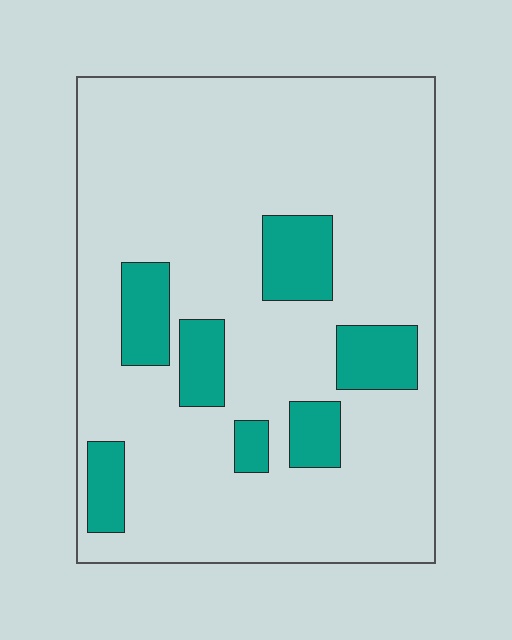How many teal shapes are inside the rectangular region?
7.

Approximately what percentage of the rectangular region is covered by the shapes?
Approximately 15%.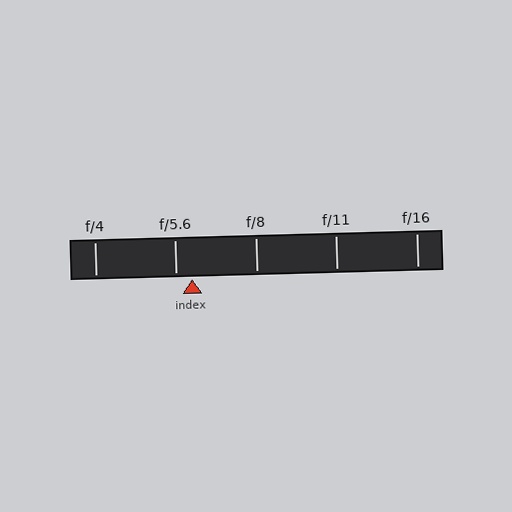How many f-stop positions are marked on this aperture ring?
There are 5 f-stop positions marked.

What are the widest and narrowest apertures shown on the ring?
The widest aperture shown is f/4 and the narrowest is f/16.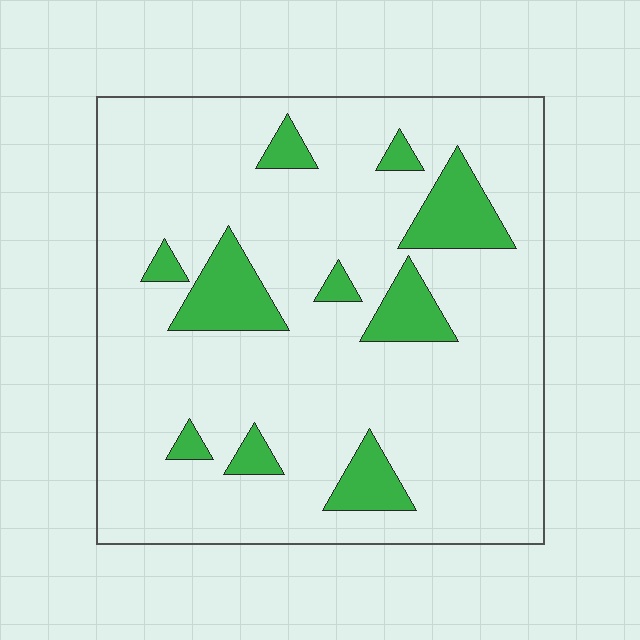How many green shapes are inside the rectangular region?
10.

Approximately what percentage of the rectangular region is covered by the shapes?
Approximately 15%.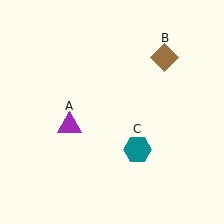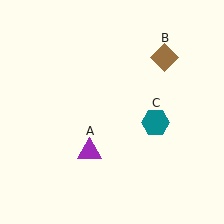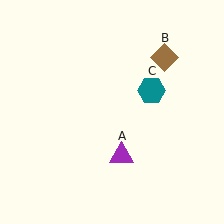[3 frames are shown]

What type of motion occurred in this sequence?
The purple triangle (object A), teal hexagon (object C) rotated counterclockwise around the center of the scene.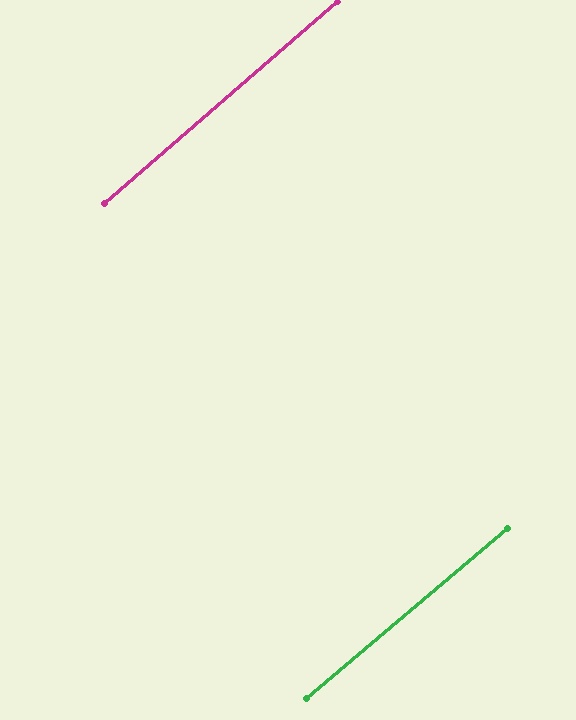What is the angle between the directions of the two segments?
Approximately 1 degree.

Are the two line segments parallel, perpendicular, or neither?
Parallel — their directions differ by only 0.9°.